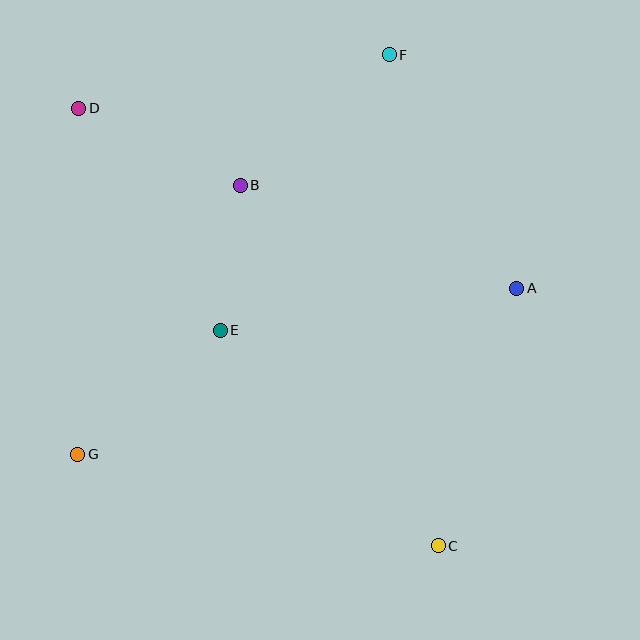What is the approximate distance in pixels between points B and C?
The distance between B and C is approximately 411 pixels.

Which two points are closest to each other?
Points B and E are closest to each other.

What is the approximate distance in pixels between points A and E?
The distance between A and E is approximately 300 pixels.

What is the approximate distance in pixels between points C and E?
The distance between C and E is approximately 307 pixels.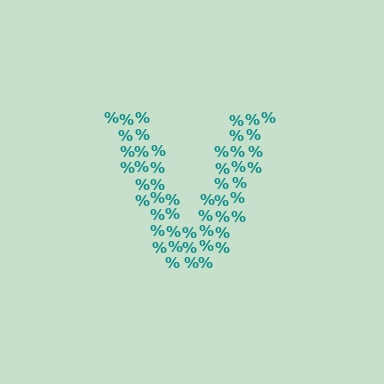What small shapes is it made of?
It is made of small percent signs.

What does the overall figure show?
The overall figure shows the letter V.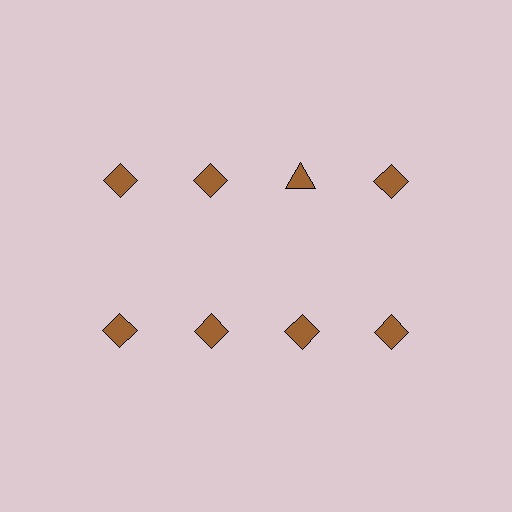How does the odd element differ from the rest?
It has a different shape: triangle instead of diamond.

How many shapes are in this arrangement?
There are 8 shapes arranged in a grid pattern.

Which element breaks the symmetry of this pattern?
The brown triangle in the top row, center column breaks the symmetry. All other shapes are brown diamonds.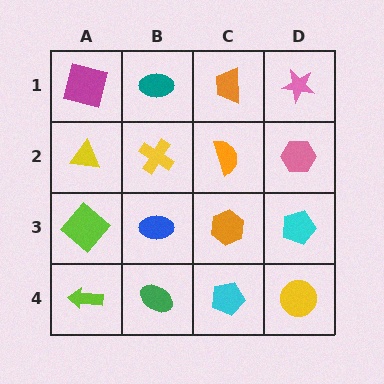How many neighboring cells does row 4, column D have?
2.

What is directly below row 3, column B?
A green ellipse.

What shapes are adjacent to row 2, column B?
A teal ellipse (row 1, column B), a blue ellipse (row 3, column B), a yellow triangle (row 2, column A), an orange semicircle (row 2, column C).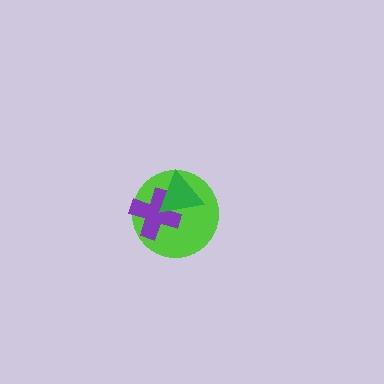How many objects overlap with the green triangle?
2 objects overlap with the green triangle.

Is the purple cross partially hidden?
Yes, it is partially covered by another shape.